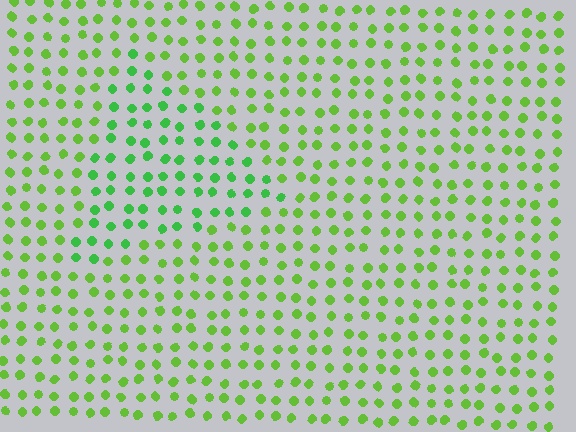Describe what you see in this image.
The image is filled with small lime elements in a uniform arrangement. A triangle-shaped region is visible where the elements are tinted to a slightly different hue, forming a subtle color boundary.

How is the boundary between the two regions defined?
The boundary is defined purely by a slight shift in hue (about 26 degrees). Spacing, size, and orientation are identical on both sides.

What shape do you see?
I see a triangle.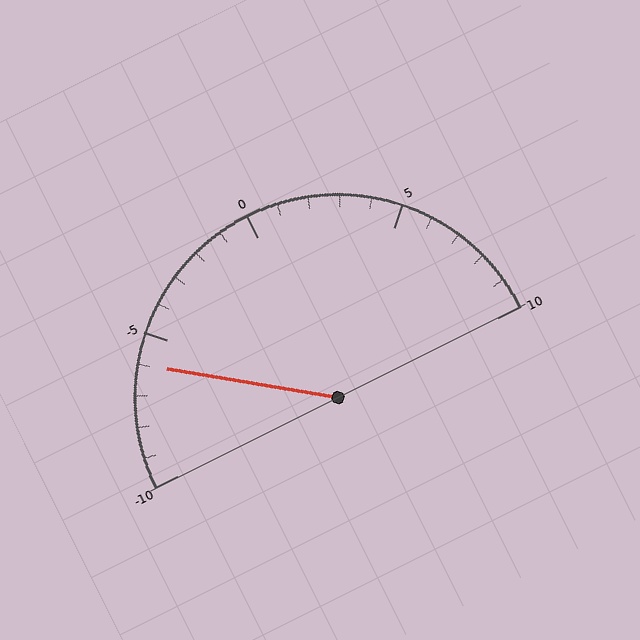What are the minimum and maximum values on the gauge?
The gauge ranges from -10 to 10.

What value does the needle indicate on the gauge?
The needle indicates approximately -6.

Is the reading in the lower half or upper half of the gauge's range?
The reading is in the lower half of the range (-10 to 10).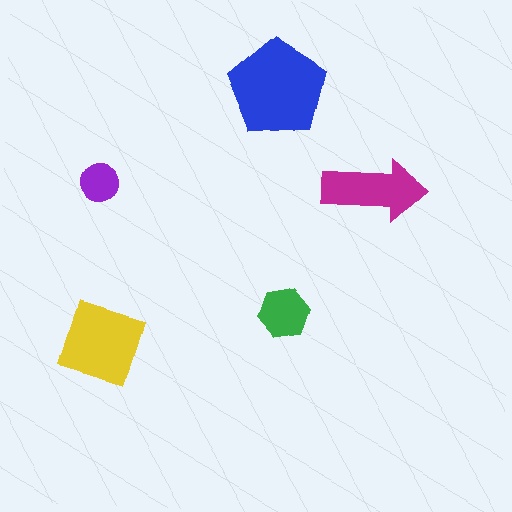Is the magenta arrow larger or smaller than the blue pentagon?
Smaller.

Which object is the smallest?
The purple circle.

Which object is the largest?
The blue pentagon.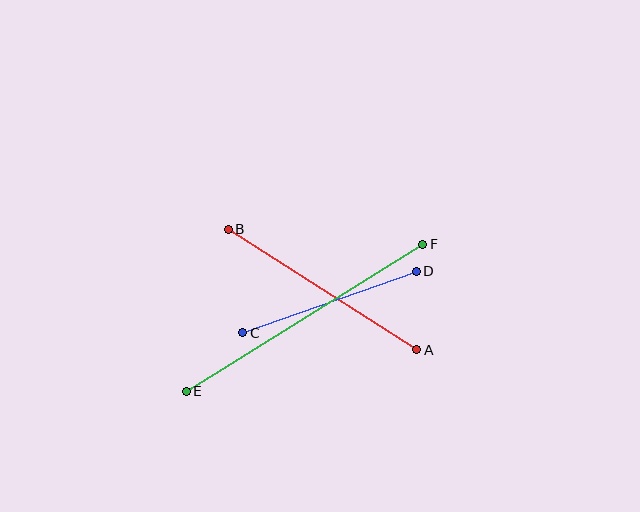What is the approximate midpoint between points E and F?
The midpoint is at approximately (305, 318) pixels.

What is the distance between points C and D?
The distance is approximately 184 pixels.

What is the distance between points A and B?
The distance is approximately 224 pixels.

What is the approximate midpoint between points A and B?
The midpoint is at approximately (322, 290) pixels.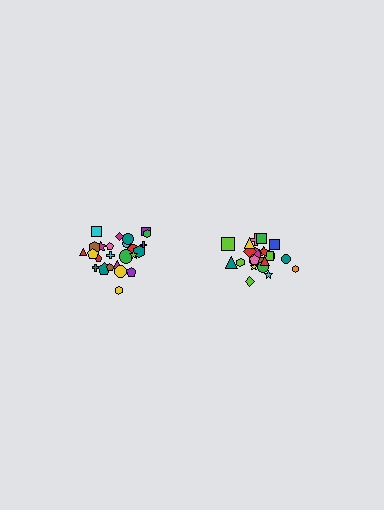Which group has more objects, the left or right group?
The left group.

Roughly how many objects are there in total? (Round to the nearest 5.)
Roughly 45 objects in total.